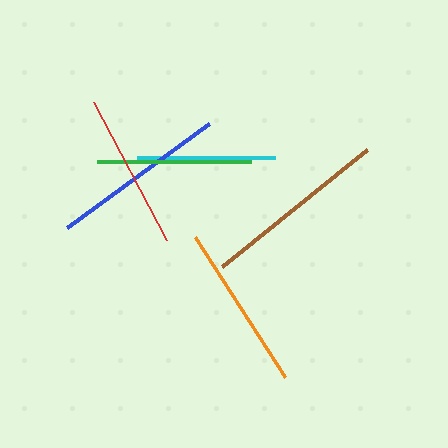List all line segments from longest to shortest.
From longest to shortest: brown, blue, orange, red, green, cyan.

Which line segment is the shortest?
The cyan line is the shortest at approximately 137 pixels.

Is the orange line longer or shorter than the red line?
The orange line is longer than the red line.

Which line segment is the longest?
The brown line is the longest at approximately 186 pixels.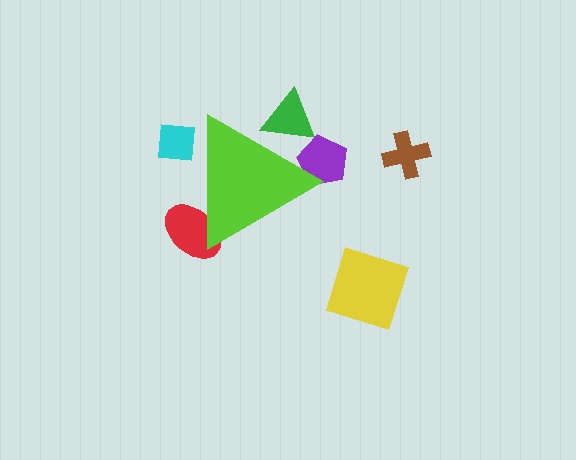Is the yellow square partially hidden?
No, the yellow square is fully visible.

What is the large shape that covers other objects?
A lime triangle.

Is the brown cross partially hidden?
No, the brown cross is fully visible.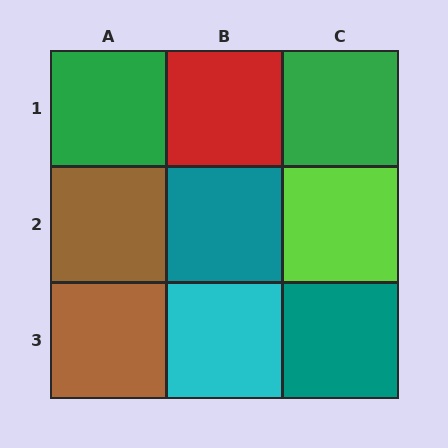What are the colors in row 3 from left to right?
Brown, cyan, teal.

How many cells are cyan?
1 cell is cyan.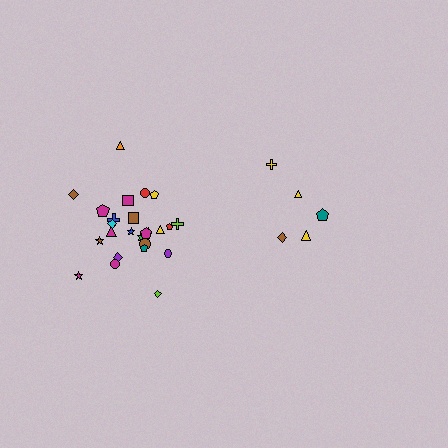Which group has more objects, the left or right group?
The left group.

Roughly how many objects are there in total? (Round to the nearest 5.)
Roughly 30 objects in total.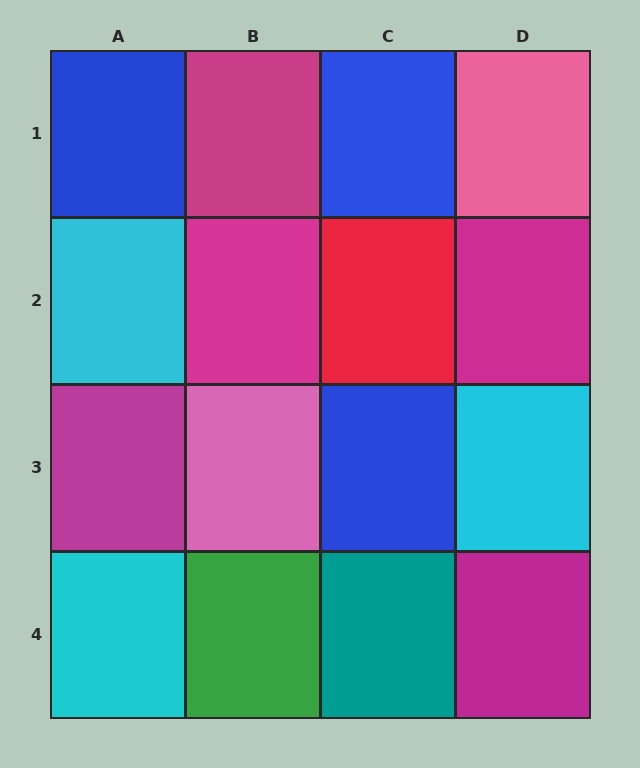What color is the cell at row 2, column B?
Magenta.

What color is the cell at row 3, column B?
Pink.